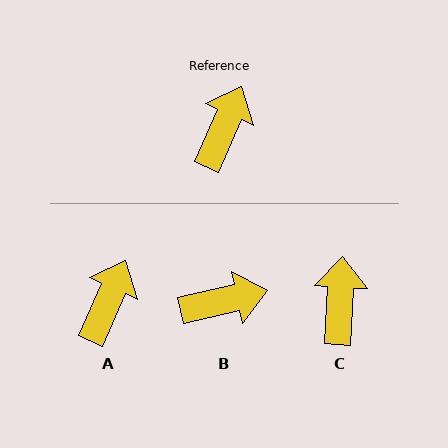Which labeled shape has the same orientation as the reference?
A.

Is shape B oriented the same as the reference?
No, it is off by about 53 degrees.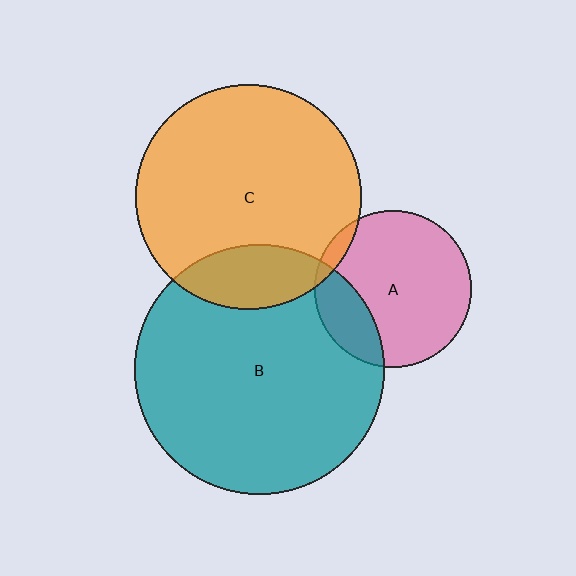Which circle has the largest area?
Circle B (teal).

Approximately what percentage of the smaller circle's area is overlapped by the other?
Approximately 20%.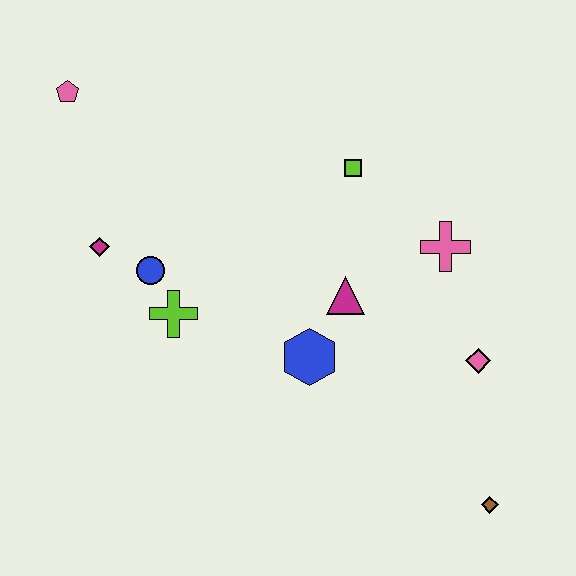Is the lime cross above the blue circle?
No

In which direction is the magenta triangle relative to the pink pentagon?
The magenta triangle is to the right of the pink pentagon.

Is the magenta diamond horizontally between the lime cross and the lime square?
No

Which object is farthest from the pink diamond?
The pink pentagon is farthest from the pink diamond.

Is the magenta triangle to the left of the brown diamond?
Yes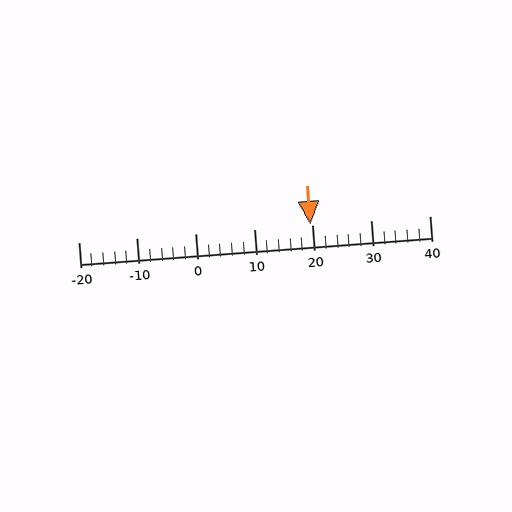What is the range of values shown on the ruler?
The ruler shows values from -20 to 40.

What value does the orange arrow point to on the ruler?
The orange arrow points to approximately 20.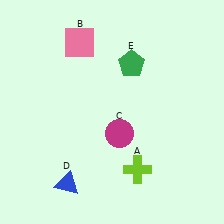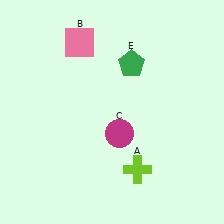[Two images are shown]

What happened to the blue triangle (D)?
The blue triangle (D) was removed in Image 2. It was in the bottom-left area of Image 1.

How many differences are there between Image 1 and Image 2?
There is 1 difference between the two images.